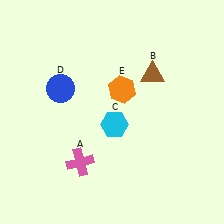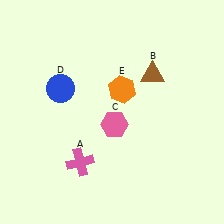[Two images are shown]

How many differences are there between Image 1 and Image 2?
There is 1 difference between the two images.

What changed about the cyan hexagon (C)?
In Image 1, C is cyan. In Image 2, it changed to pink.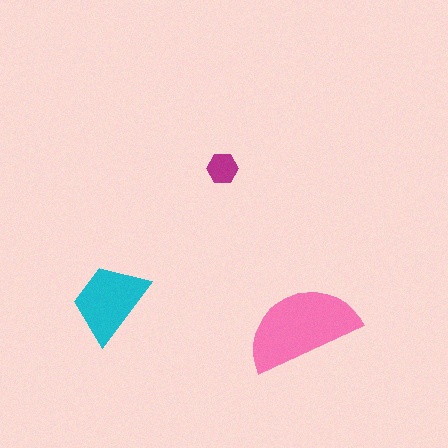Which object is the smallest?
The magenta hexagon.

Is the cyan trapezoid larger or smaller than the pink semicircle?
Smaller.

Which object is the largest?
The pink semicircle.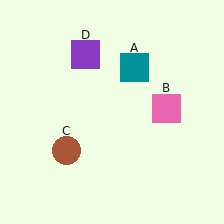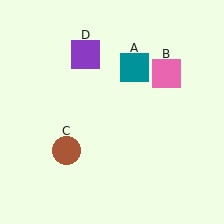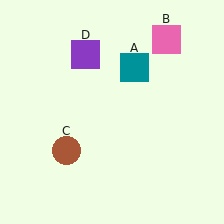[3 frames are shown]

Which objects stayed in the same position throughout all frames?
Teal square (object A) and brown circle (object C) and purple square (object D) remained stationary.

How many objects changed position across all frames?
1 object changed position: pink square (object B).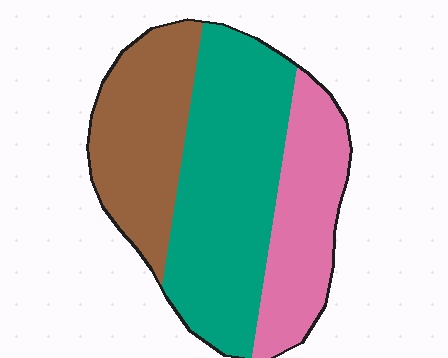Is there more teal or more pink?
Teal.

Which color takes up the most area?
Teal, at roughly 45%.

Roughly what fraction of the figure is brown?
Brown covers around 30% of the figure.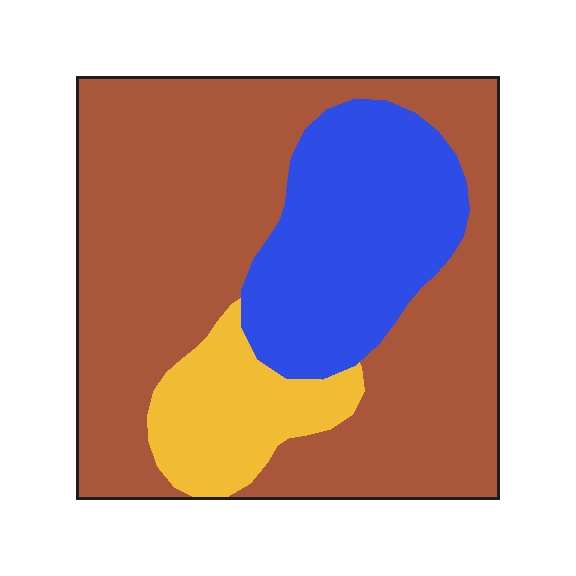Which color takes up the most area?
Brown, at roughly 65%.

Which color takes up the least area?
Yellow, at roughly 10%.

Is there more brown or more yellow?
Brown.